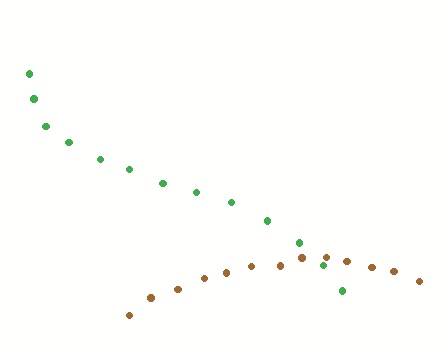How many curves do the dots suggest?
There are 2 distinct paths.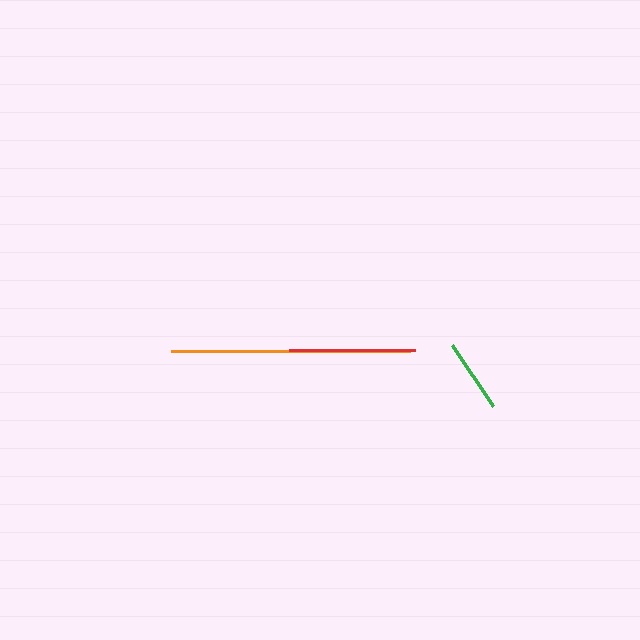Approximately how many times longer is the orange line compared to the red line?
The orange line is approximately 1.9 times the length of the red line.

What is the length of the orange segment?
The orange segment is approximately 239 pixels long.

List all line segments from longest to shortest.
From longest to shortest: orange, red, green.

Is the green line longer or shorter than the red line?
The red line is longer than the green line.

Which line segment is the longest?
The orange line is the longest at approximately 239 pixels.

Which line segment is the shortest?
The green line is the shortest at approximately 73 pixels.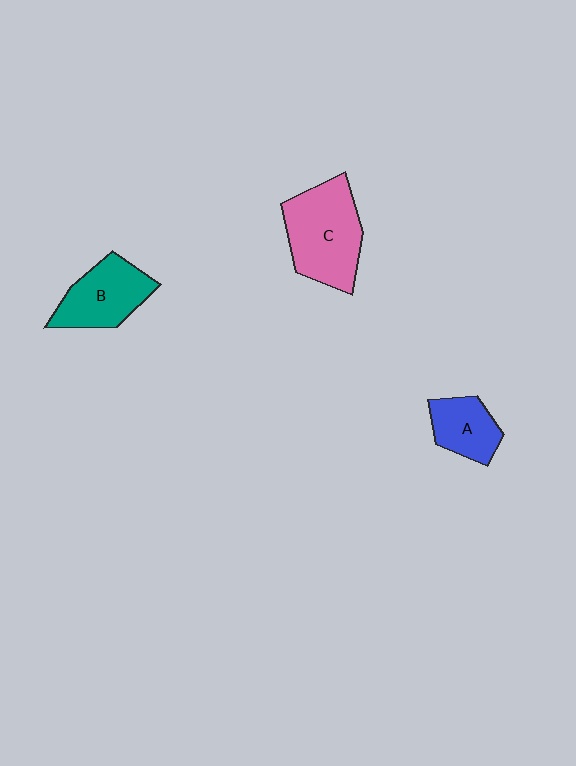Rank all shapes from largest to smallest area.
From largest to smallest: C (pink), B (teal), A (blue).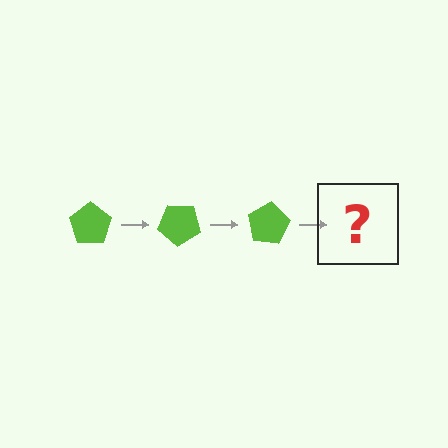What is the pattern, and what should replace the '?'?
The pattern is that the pentagon rotates 40 degrees each step. The '?' should be a lime pentagon rotated 120 degrees.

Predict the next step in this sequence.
The next step is a lime pentagon rotated 120 degrees.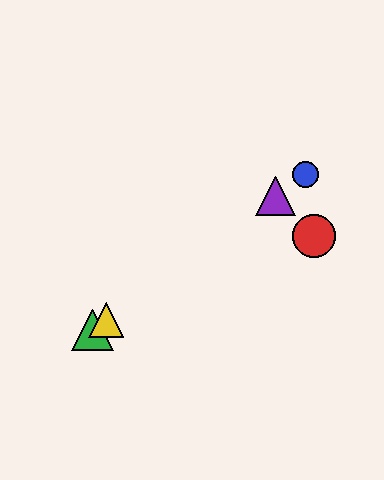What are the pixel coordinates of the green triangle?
The green triangle is at (92, 330).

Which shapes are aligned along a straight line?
The blue circle, the green triangle, the yellow triangle, the purple triangle are aligned along a straight line.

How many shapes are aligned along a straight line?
4 shapes (the blue circle, the green triangle, the yellow triangle, the purple triangle) are aligned along a straight line.